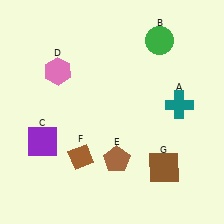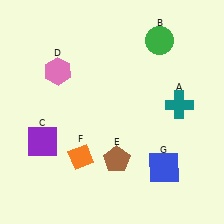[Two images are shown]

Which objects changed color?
F changed from brown to orange. G changed from brown to blue.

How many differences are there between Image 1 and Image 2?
There are 2 differences between the two images.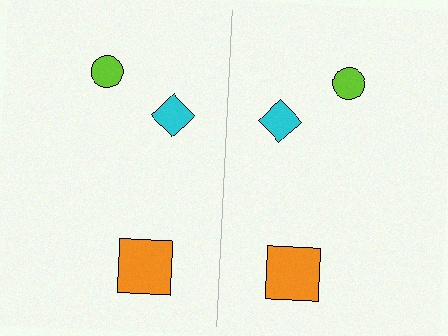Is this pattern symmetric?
Yes, this pattern has bilateral (reflection) symmetry.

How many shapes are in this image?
There are 6 shapes in this image.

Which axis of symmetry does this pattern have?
The pattern has a vertical axis of symmetry running through the center of the image.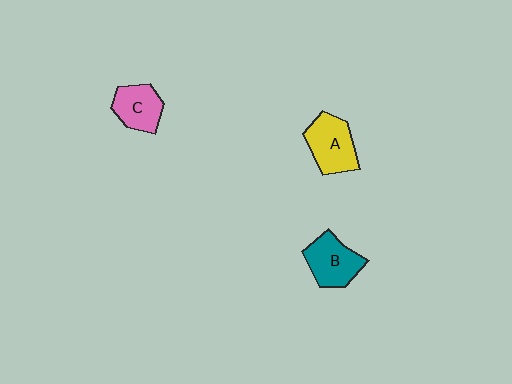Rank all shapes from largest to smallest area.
From largest to smallest: A (yellow), B (teal), C (pink).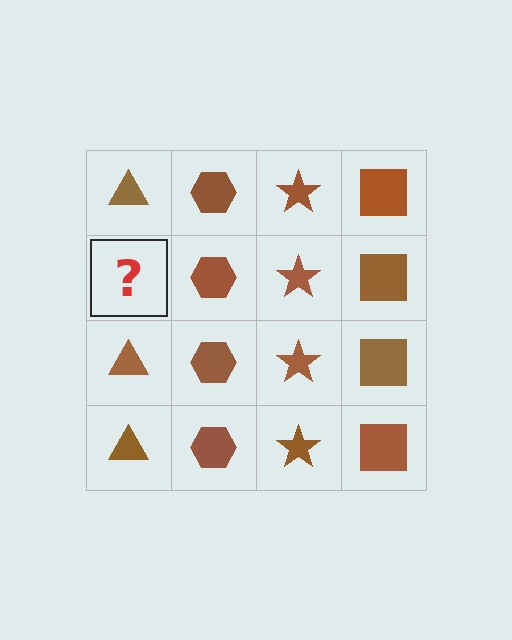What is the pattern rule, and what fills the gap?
The rule is that each column has a consistent shape. The gap should be filled with a brown triangle.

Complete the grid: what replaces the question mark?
The question mark should be replaced with a brown triangle.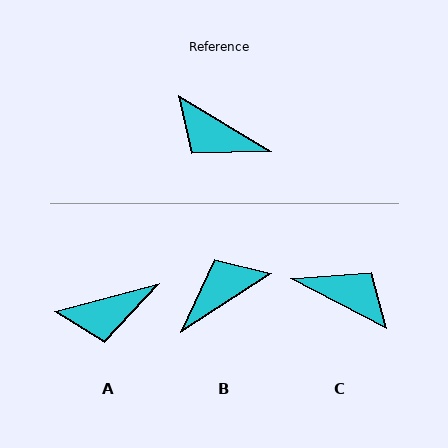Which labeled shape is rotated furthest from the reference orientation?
C, about 177 degrees away.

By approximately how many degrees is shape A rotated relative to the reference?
Approximately 45 degrees counter-clockwise.